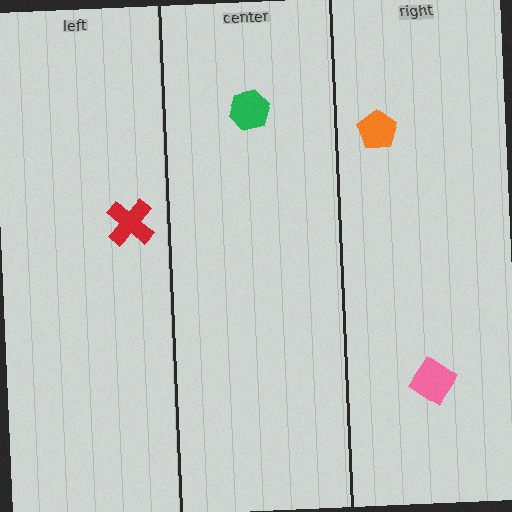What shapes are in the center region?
The green hexagon.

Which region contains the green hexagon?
The center region.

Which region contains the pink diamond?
The right region.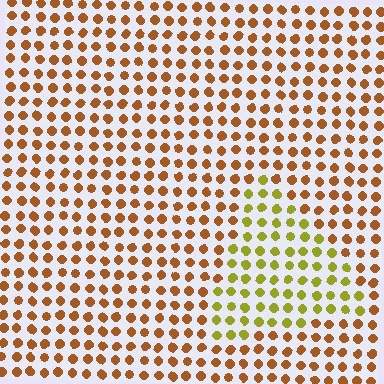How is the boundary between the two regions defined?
The boundary is defined purely by a slight shift in hue (about 42 degrees). Spacing, size, and orientation are identical on both sides.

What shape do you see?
I see a triangle.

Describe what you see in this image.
The image is filled with small brown elements in a uniform arrangement. A triangle-shaped region is visible where the elements are tinted to a slightly different hue, forming a subtle color boundary.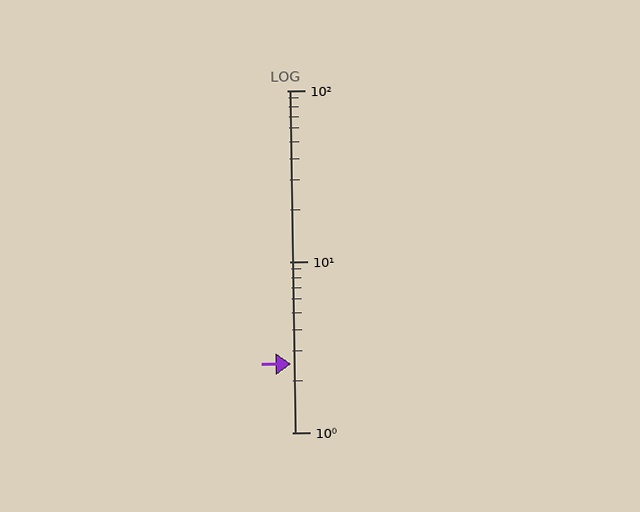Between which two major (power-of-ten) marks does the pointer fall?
The pointer is between 1 and 10.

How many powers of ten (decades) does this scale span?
The scale spans 2 decades, from 1 to 100.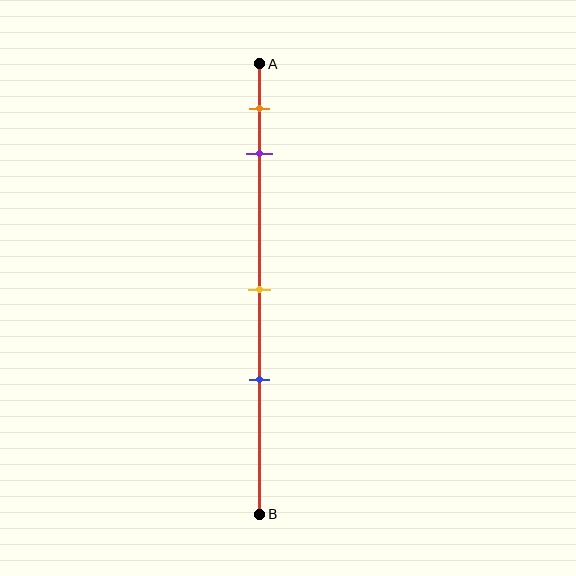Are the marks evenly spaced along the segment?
No, the marks are not evenly spaced.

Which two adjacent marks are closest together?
The orange and purple marks are the closest adjacent pair.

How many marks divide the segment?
There are 4 marks dividing the segment.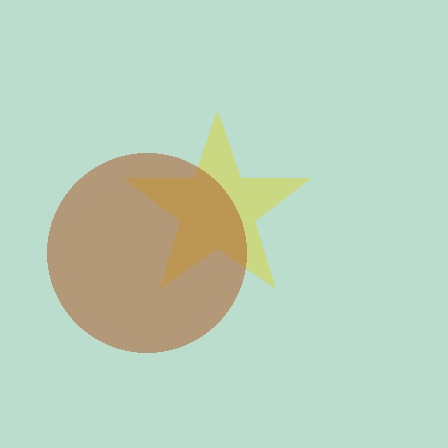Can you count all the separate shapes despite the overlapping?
Yes, there are 2 separate shapes.